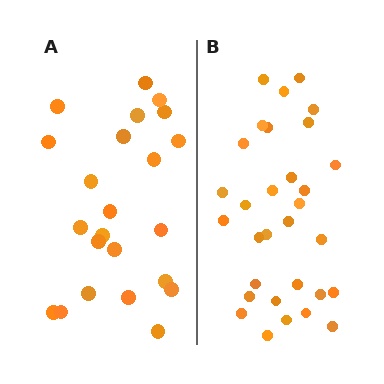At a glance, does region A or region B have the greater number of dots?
Region B (the right region) has more dots.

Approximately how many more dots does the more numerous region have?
Region B has roughly 8 or so more dots than region A.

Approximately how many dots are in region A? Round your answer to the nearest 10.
About 20 dots. (The exact count is 23, which rounds to 20.)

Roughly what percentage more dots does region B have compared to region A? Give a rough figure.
About 35% more.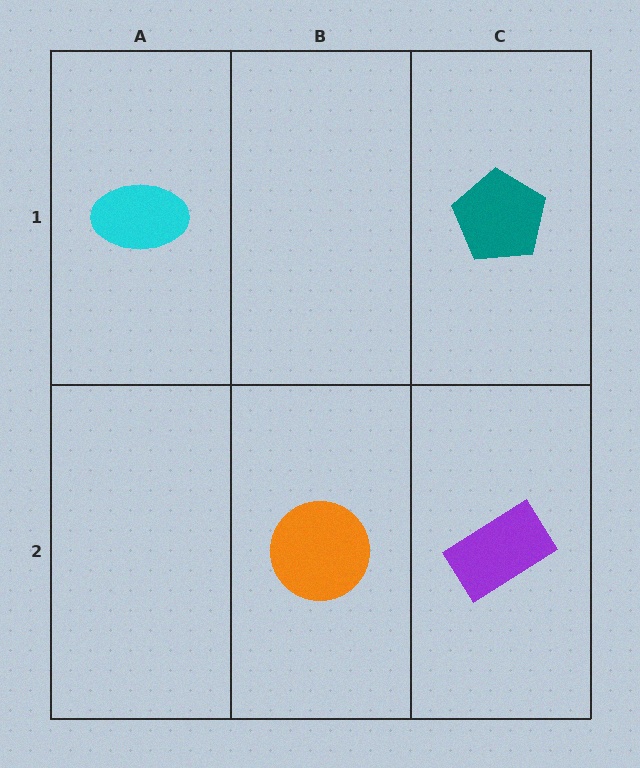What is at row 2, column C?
A purple rectangle.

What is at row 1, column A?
A cyan ellipse.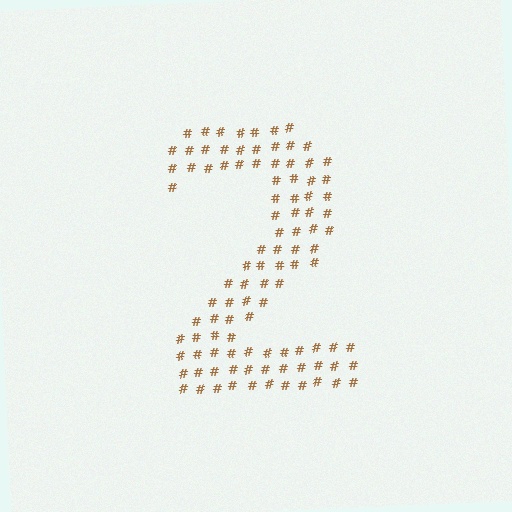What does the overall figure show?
The overall figure shows the digit 2.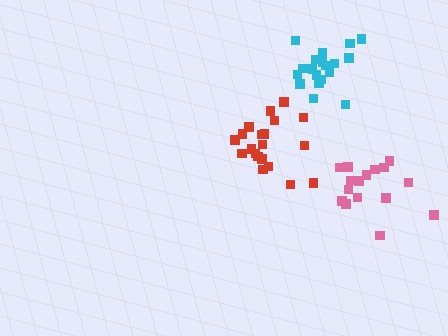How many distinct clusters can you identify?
There are 3 distinct clusters.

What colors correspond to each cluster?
The clusters are colored: red, pink, cyan.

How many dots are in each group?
Group 1: 20 dots, Group 2: 16 dots, Group 3: 19 dots (55 total).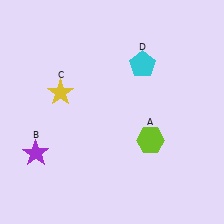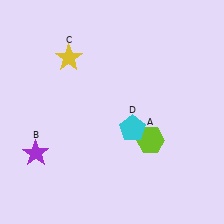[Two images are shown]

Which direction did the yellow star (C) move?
The yellow star (C) moved up.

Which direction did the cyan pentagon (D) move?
The cyan pentagon (D) moved down.